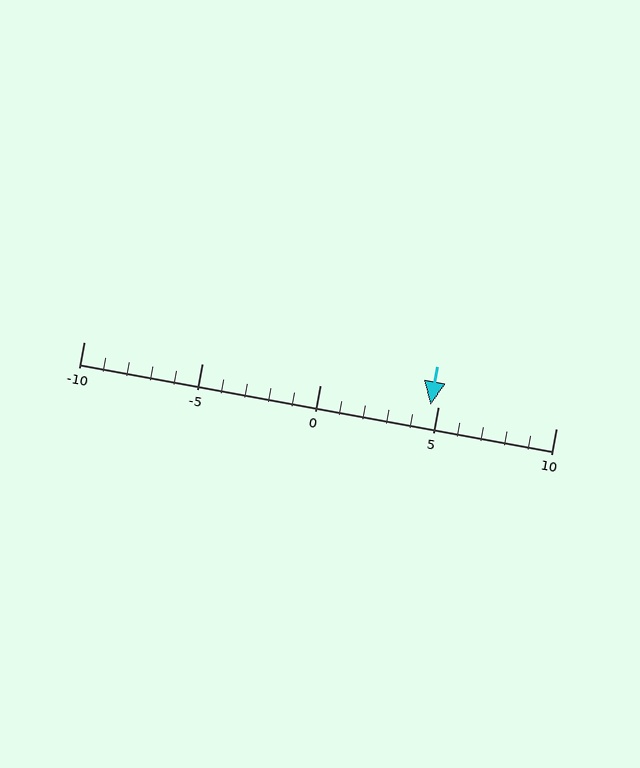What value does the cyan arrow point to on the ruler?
The cyan arrow points to approximately 5.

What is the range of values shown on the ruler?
The ruler shows values from -10 to 10.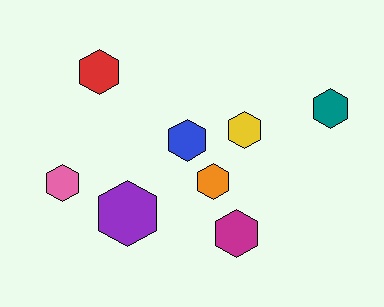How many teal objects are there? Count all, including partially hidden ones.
There is 1 teal object.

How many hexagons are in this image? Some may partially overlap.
There are 8 hexagons.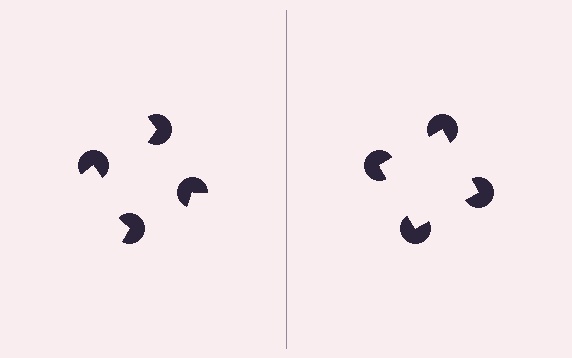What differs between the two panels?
The pac-man discs are positioned identically on both sides; only the wedge orientations differ. On the right they align to a square; on the left they are misaligned.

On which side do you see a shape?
An illusory square appears on the right side. On the left side the wedge cuts are rotated, so no coherent shape forms.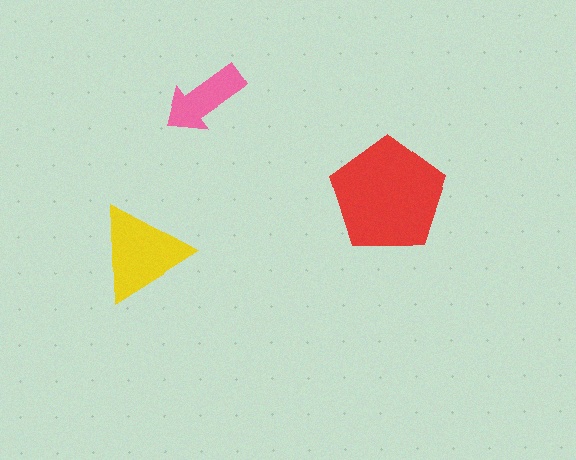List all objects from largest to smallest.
The red pentagon, the yellow triangle, the pink arrow.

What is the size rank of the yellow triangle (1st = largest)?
2nd.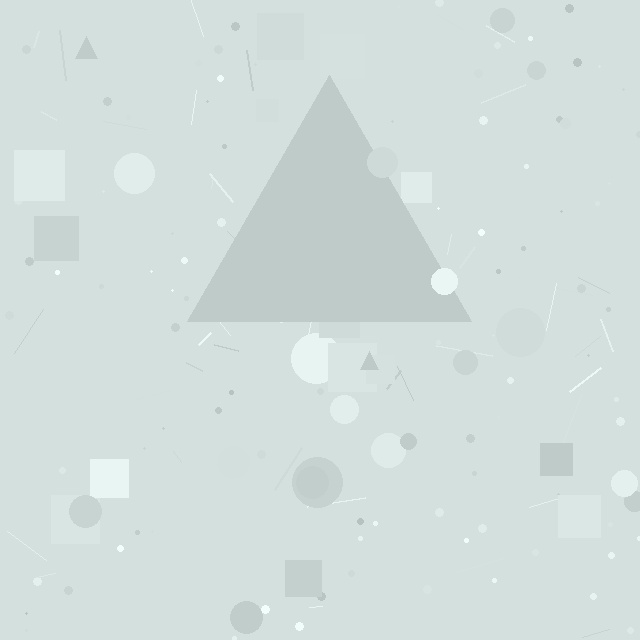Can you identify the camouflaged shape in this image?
The camouflaged shape is a triangle.